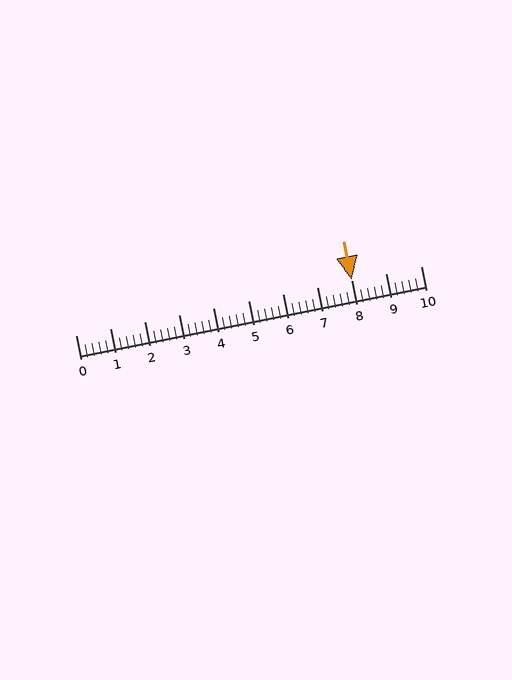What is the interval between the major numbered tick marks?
The major tick marks are spaced 1 units apart.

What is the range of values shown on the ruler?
The ruler shows values from 0 to 10.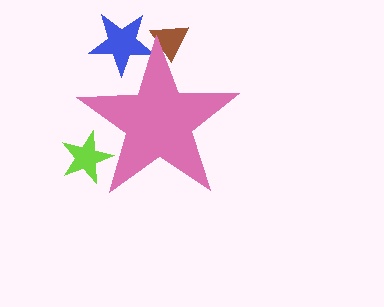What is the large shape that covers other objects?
A pink star.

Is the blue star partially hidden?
Yes, the blue star is partially hidden behind the pink star.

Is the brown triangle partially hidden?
Yes, the brown triangle is partially hidden behind the pink star.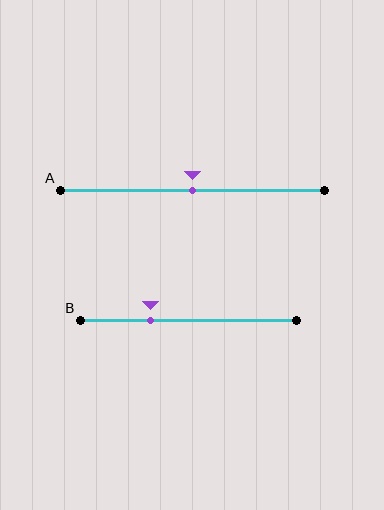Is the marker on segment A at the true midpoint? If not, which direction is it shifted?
Yes, the marker on segment A is at the true midpoint.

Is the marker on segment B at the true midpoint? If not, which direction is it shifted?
No, the marker on segment B is shifted to the left by about 17% of the segment length.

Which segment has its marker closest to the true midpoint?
Segment A has its marker closest to the true midpoint.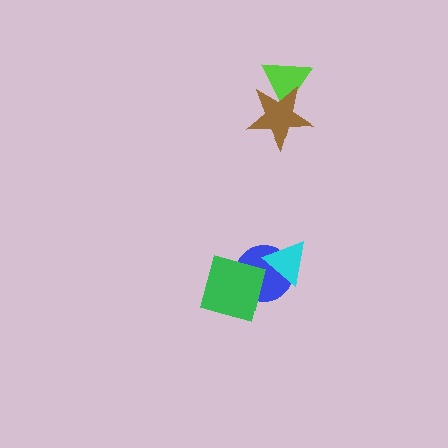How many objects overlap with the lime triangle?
1 object overlaps with the lime triangle.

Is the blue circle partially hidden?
Yes, it is partially covered by another shape.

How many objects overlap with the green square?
1 object overlaps with the green square.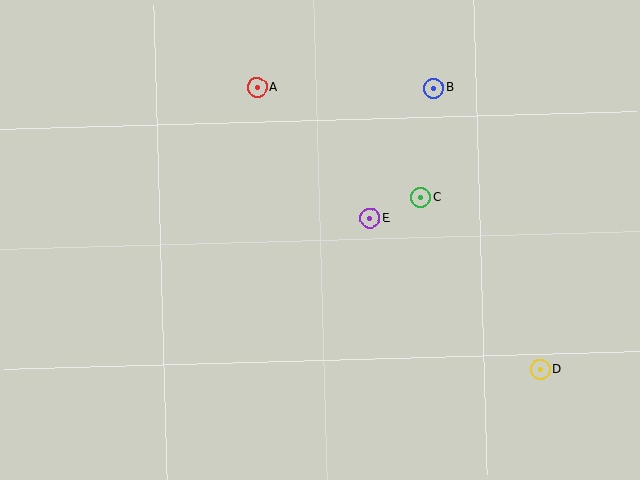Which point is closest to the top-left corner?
Point A is closest to the top-left corner.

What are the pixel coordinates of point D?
Point D is at (540, 370).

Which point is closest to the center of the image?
Point E at (370, 218) is closest to the center.